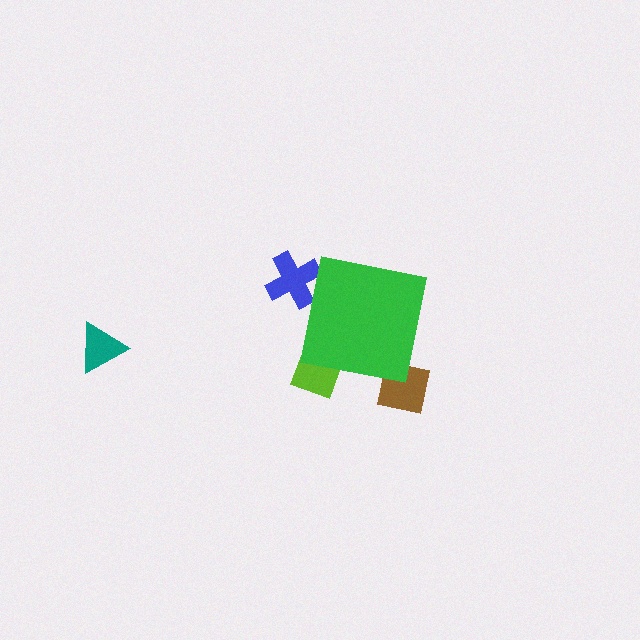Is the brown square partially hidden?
Yes, the brown square is partially hidden behind the green square.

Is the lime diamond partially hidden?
Yes, the lime diamond is partially hidden behind the green square.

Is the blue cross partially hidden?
Yes, the blue cross is partially hidden behind the green square.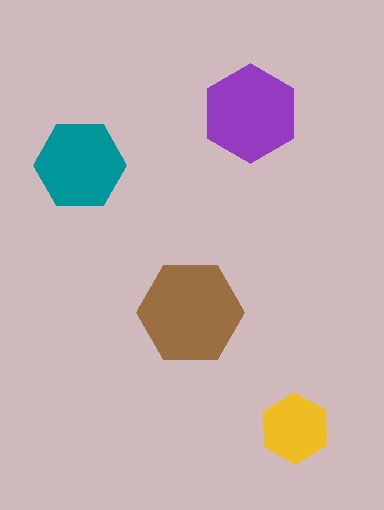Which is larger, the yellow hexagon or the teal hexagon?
The teal one.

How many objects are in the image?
There are 4 objects in the image.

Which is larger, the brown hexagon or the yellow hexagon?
The brown one.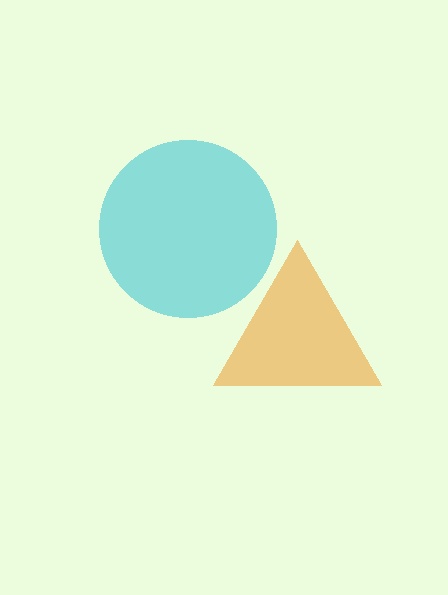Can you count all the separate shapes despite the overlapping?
Yes, there are 2 separate shapes.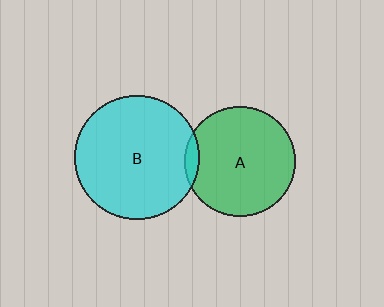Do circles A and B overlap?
Yes.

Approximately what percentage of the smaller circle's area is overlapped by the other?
Approximately 5%.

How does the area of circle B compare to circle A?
Approximately 1.3 times.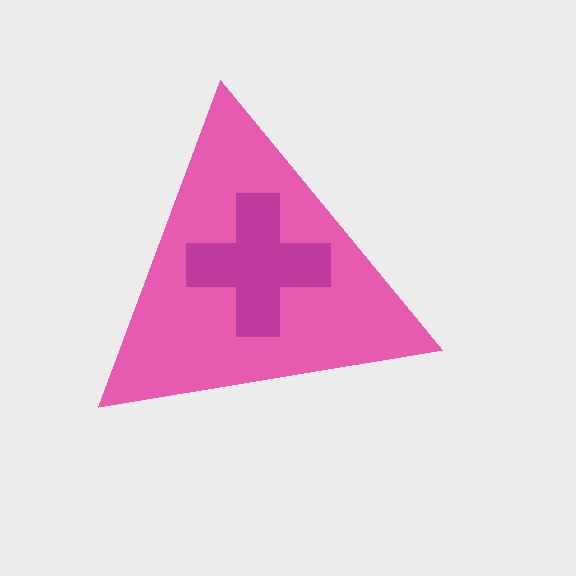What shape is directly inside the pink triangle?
The magenta cross.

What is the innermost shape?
The magenta cross.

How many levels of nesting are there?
2.